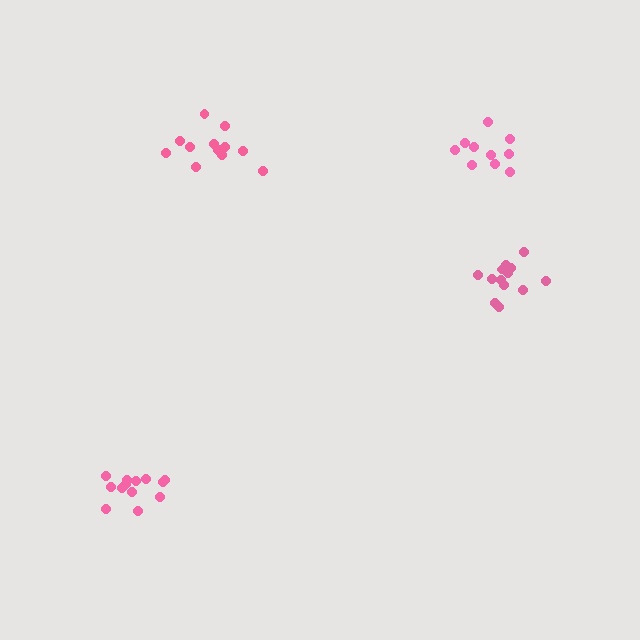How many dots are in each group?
Group 1: 13 dots, Group 2: 12 dots, Group 3: 13 dots, Group 4: 10 dots (48 total).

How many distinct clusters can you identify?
There are 4 distinct clusters.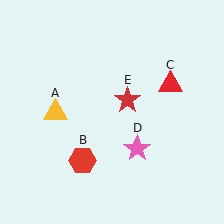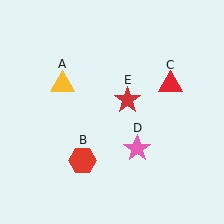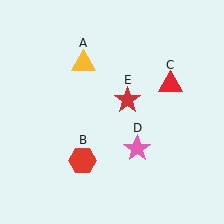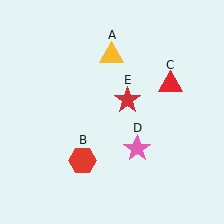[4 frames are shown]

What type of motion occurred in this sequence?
The yellow triangle (object A) rotated clockwise around the center of the scene.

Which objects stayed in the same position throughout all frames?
Red hexagon (object B) and red triangle (object C) and pink star (object D) and red star (object E) remained stationary.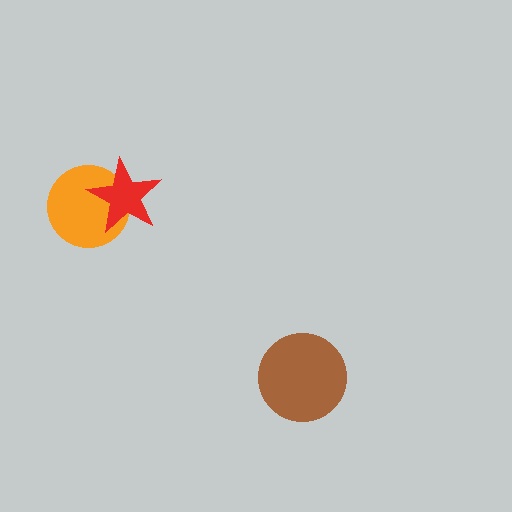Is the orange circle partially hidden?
Yes, it is partially covered by another shape.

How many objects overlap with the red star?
1 object overlaps with the red star.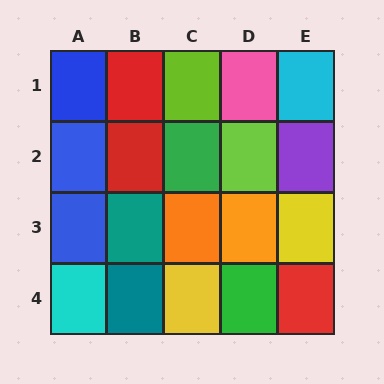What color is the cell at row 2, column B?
Red.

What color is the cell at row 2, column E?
Purple.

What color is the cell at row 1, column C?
Lime.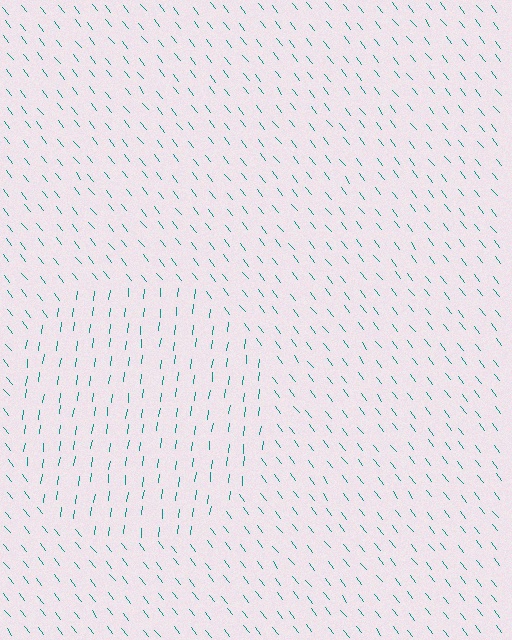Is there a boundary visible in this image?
Yes, there is a texture boundary formed by a change in line orientation.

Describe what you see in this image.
The image is filled with small teal line segments. A circle region in the image has lines oriented differently from the surrounding lines, creating a visible texture boundary.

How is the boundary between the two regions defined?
The boundary is defined purely by a change in line orientation (approximately 45 degrees difference). All lines are the same color and thickness.